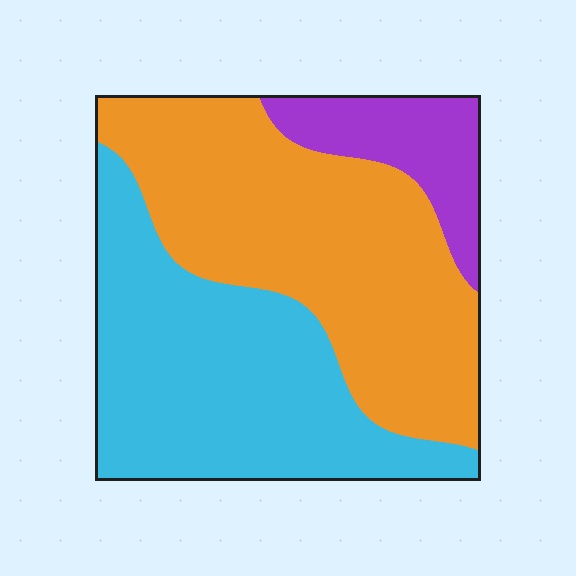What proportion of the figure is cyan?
Cyan takes up about two fifths (2/5) of the figure.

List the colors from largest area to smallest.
From largest to smallest: orange, cyan, purple.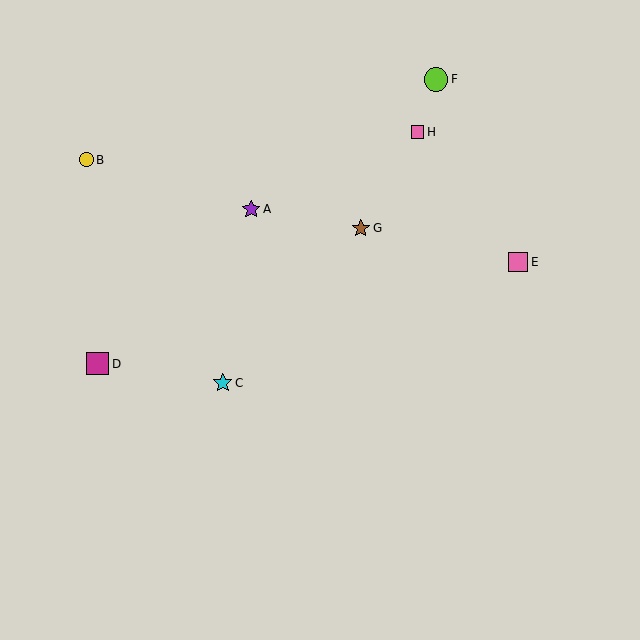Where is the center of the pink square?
The center of the pink square is at (518, 262).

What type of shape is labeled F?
Shape F is a lime circle.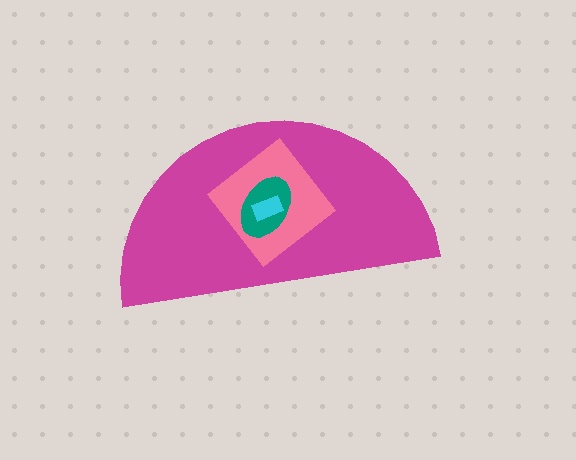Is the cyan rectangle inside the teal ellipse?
Yes.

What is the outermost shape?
The magenta semicircle.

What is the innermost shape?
The cyan rectangle.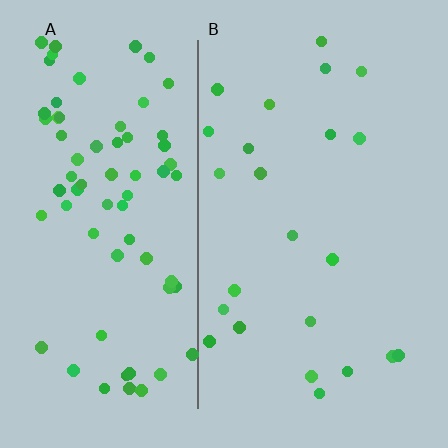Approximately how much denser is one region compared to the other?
Approximately 3.1× — region A over region B.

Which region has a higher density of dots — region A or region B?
A (the left).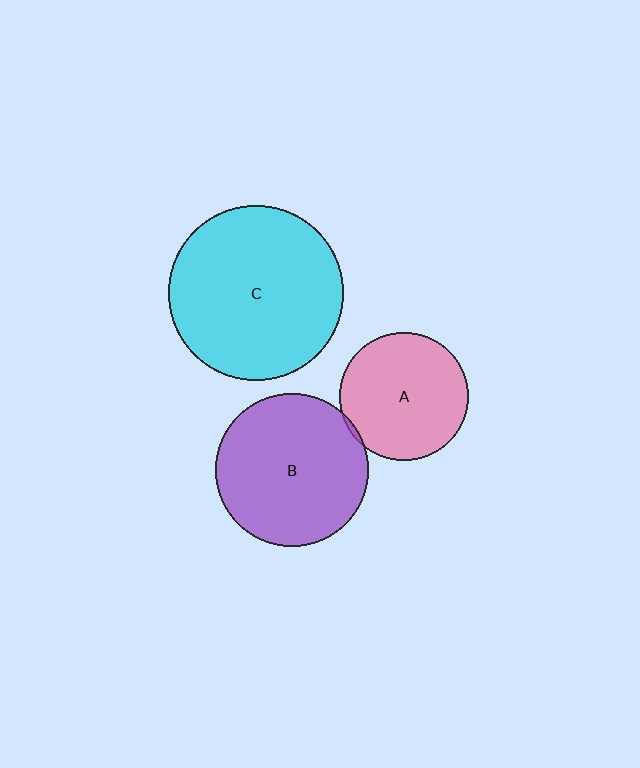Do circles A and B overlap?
Yes.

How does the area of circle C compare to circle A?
Approximately 1.9 times.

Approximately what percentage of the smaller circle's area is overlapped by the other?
Approximately 5%.